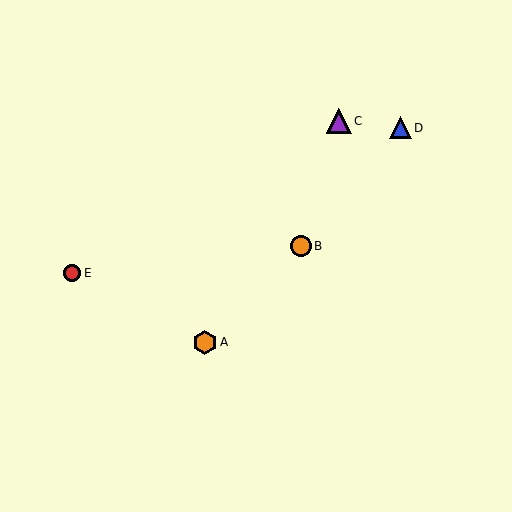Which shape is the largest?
The purple triangle (labeled C) is the largest.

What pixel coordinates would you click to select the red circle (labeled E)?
Click at (72, 273) to select the red circle E.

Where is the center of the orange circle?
The center of the orange circle is at (301, 246).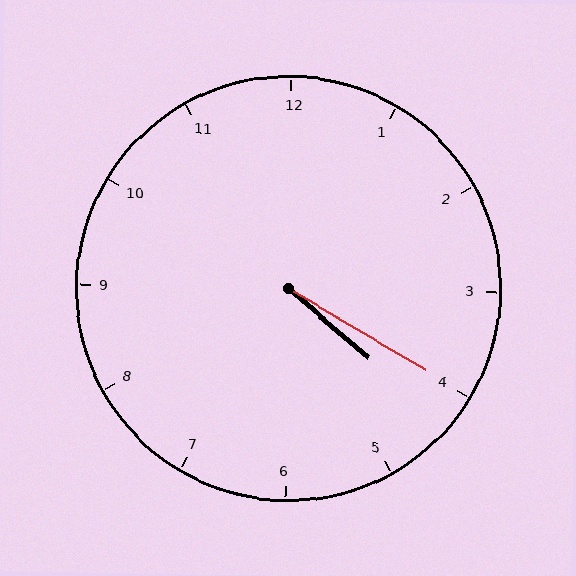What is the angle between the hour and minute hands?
Approximately 10 degrees.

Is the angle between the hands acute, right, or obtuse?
It is acute.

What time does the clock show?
4:20.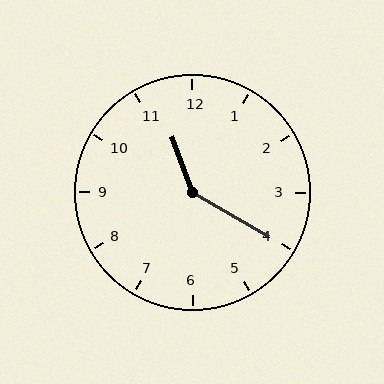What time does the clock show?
11:20.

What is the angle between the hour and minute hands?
Approximately 140 degrees.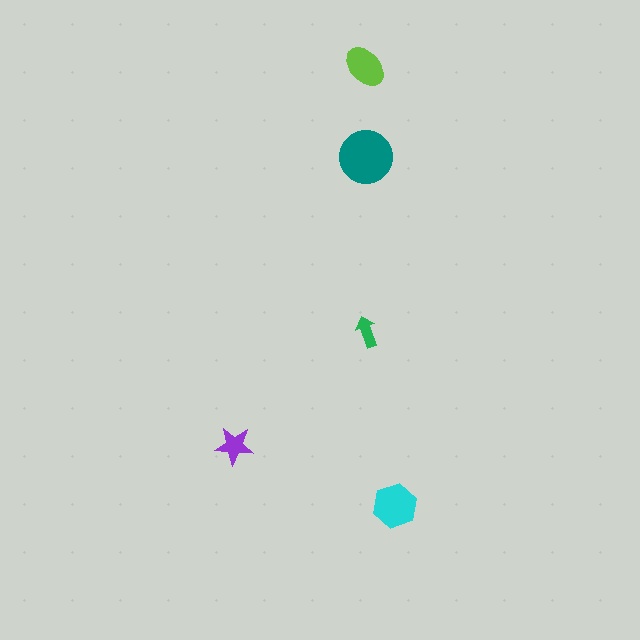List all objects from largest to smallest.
The teal circle, the cyan hexagon, the lime ellipse, the purple star, the green arrow.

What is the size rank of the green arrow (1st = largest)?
5th.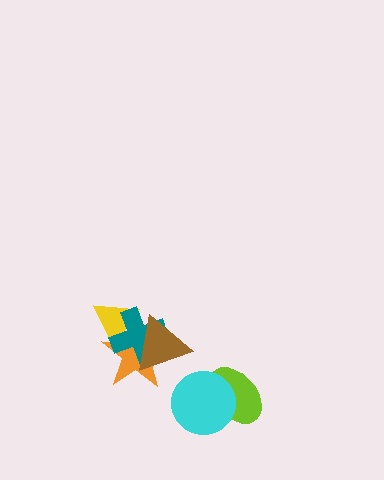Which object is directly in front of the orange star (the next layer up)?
The yellow triangle is directly in front of the orange star.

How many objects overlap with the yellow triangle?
3 objects overlap with the yellow triangle.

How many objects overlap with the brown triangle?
3 objects overlap with the brown triangle.